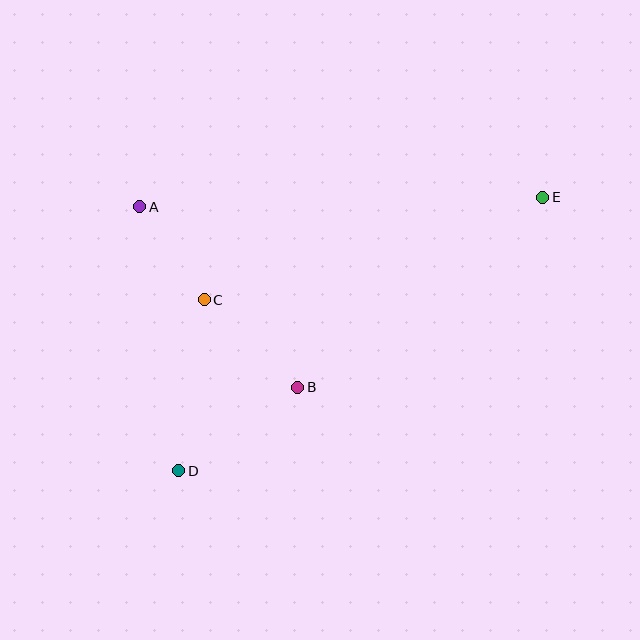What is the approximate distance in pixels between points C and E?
The distance between C and E is approximately 354 pixels.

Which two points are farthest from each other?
Points D and E are farthest from each other.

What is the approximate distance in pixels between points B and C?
The distance between B and C is approximately 128 pixels.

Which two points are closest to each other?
Points A and C are closest to each other.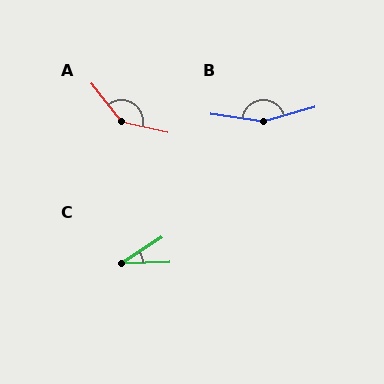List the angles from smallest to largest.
C (31°), A (142°), B (155°).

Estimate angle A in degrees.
Approximately 142 degrees.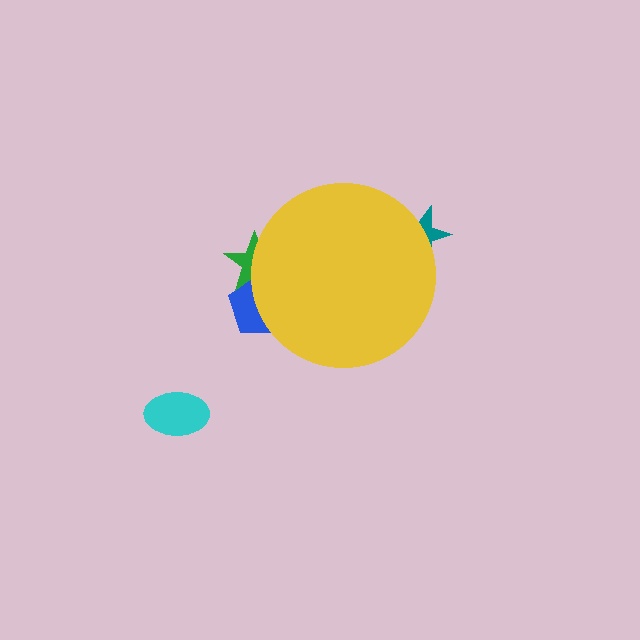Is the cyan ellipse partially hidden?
No, the cyan ellipse is fully visible.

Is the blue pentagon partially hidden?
Yes, the blue pentagon is partially hidden behind the yellow circle.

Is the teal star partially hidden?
Yes, the teal star is partially hidden behind the yellow circle.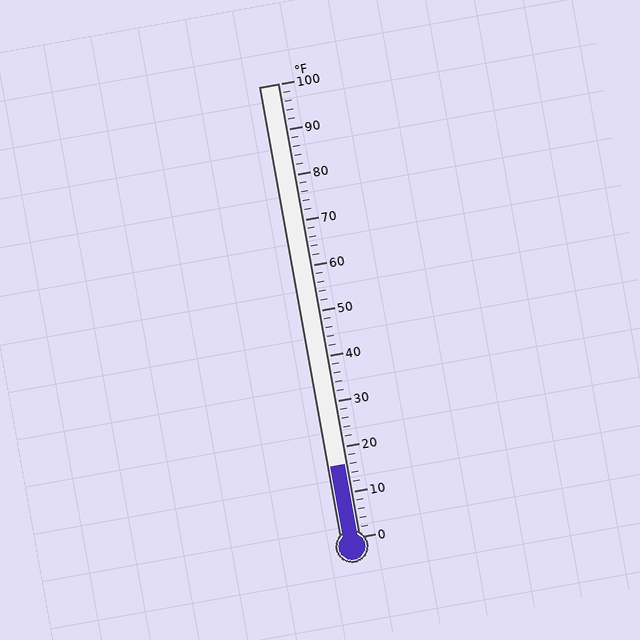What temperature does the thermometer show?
The thermometer shows approximately 16°F.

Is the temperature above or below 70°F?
The temperature is below 70°F.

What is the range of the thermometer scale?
The thermometer scale ranges from 0°F to 100°F.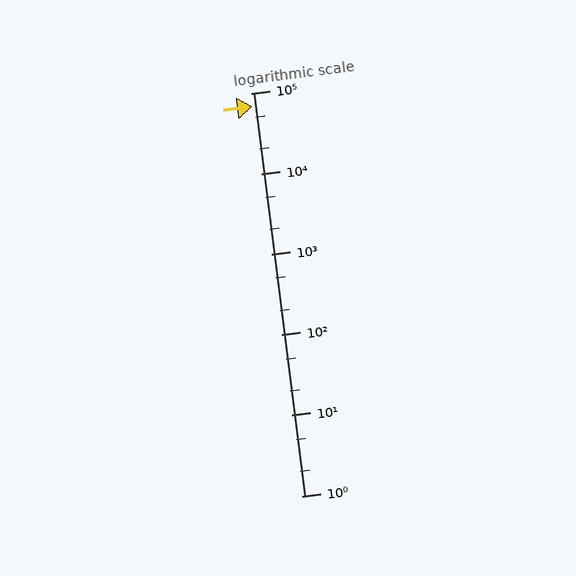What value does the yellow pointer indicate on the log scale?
The pointer indicates approximately 69000.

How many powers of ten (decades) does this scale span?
The scale spans 5 decades, from 1 to 100000.